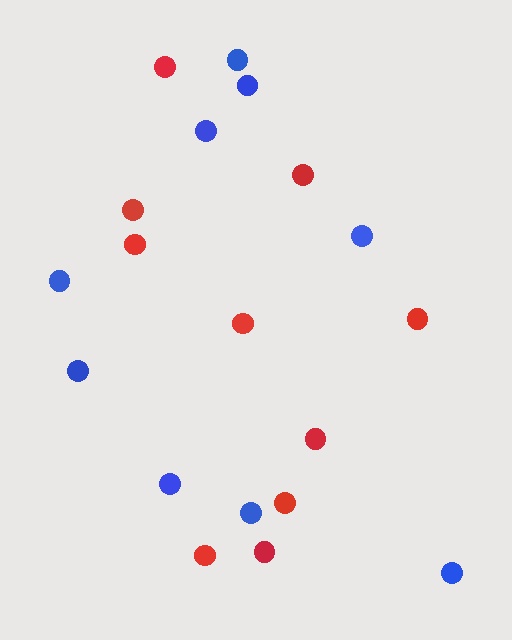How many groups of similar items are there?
There are 2 groups: one group of red circles (10) and one group of blue circles (9).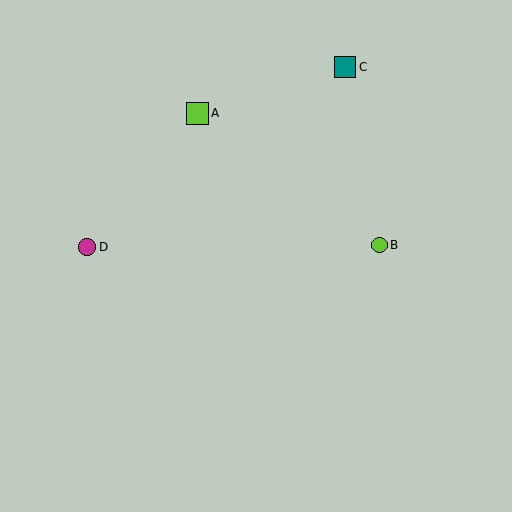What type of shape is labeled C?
Shape C is a teal square.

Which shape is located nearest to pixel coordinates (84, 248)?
The magenta circle (labeled D) at (87, 247) is nearest to that location.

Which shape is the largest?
The lime square (labeled A) is the largest.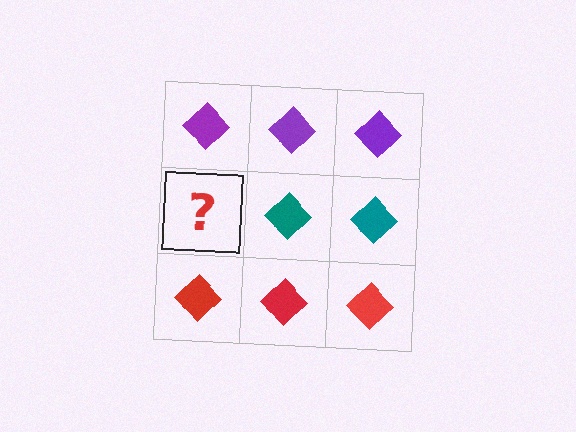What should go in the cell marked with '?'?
The missing cell should contain a teal diamond.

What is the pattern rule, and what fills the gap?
The rule is that each row has a consistent color. The gap should be filled with a teal diamond.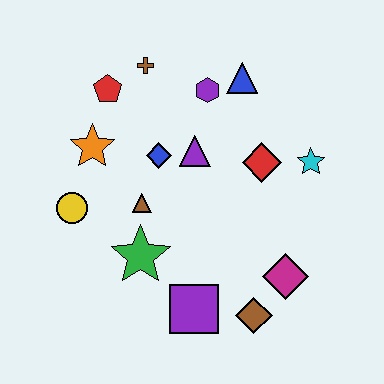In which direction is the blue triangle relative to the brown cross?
The blue triangle is to the right of the brown cross.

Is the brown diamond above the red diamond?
No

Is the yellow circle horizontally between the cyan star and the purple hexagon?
No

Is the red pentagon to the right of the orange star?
Yes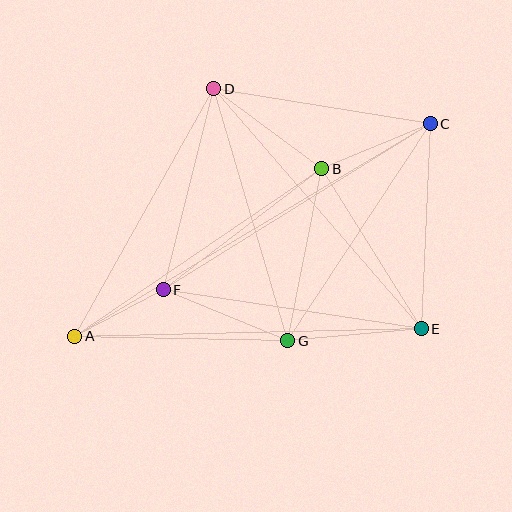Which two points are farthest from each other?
Points A and C are farthest from each other.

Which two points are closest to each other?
Points A and F are closest to each other.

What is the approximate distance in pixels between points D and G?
The distance between D and G is approximately 263 pixels.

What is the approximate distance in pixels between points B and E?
The distance between B and E is approximately 189 pixels.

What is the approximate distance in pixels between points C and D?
The distance between C and D is approximately 219 pixels.